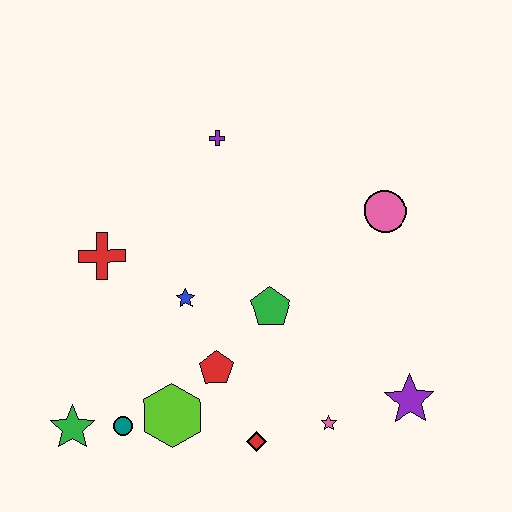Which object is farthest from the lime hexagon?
The pink circle is farthest from the lime hexagon.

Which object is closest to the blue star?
The red pentagon is closest to the blue star.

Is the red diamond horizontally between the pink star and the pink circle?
No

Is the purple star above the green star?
Yes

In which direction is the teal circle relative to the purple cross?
The teal circle is below the purple cross.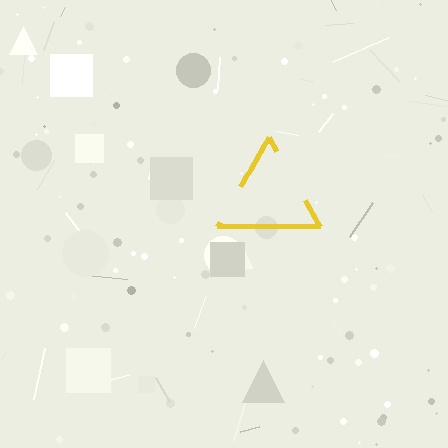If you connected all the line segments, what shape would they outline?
They would outline a triangle.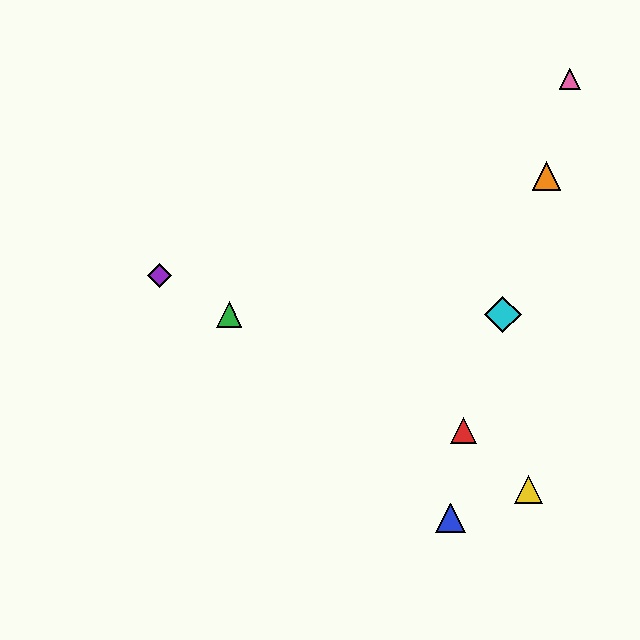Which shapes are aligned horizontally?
The green triangle, the cyan diamond are aligned horizontally.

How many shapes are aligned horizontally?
2 shapes (the green triangle, the cyan diamond) are aligned horizontally.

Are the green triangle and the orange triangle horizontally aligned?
No, the green triangle is at y≈315 and the orange triangle is at y≈176.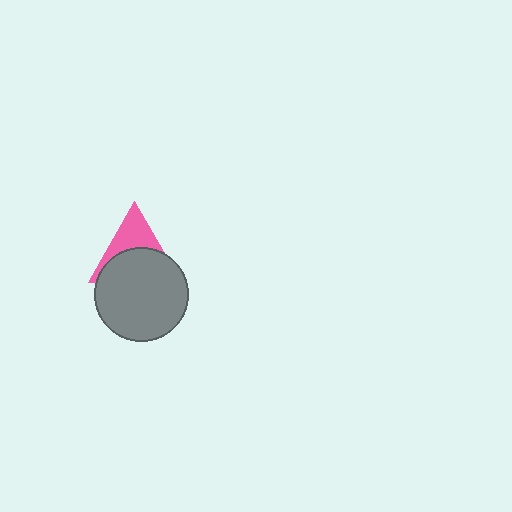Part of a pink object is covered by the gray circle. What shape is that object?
It is a triangle.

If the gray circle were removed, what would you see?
You would see the complete pink triangle.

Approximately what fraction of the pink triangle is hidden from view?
Roughly 59% of the pink triangle is hidden behind the gray circle.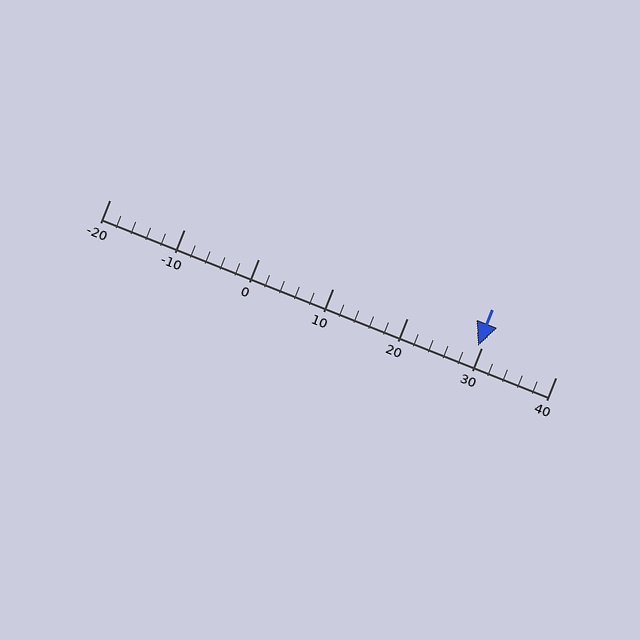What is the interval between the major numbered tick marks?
The major tick marks are spaced 10 units apart.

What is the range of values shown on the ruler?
The ruler shows values from -20 to 40.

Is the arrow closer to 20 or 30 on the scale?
The arrow is closer to 30.